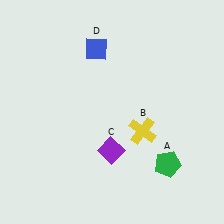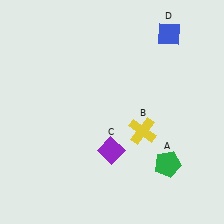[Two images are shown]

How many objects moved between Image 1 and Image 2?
1 object moved between the two images.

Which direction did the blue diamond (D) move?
The blue diamond (D) moved right.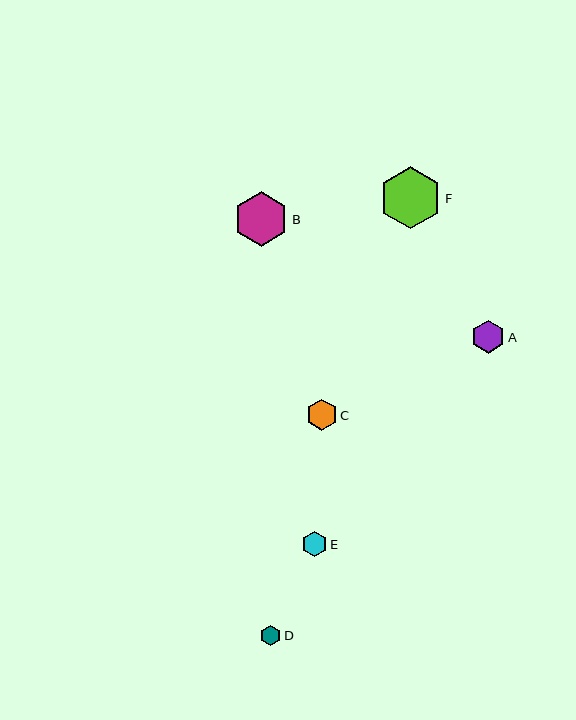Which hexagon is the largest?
Hexagon F is the largest with a size of approximately 62 pixels.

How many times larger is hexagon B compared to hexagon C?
Hexagon B is approximately 1.7 times the size of hexagon C.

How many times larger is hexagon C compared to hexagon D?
Hexagon C is approximately 1.5 times the size of hexagon D.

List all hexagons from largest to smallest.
From largest to smallest: F, B, A, C, E, D.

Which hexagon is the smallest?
Hexagon D is the smallest with a size of approximately 21 pixels.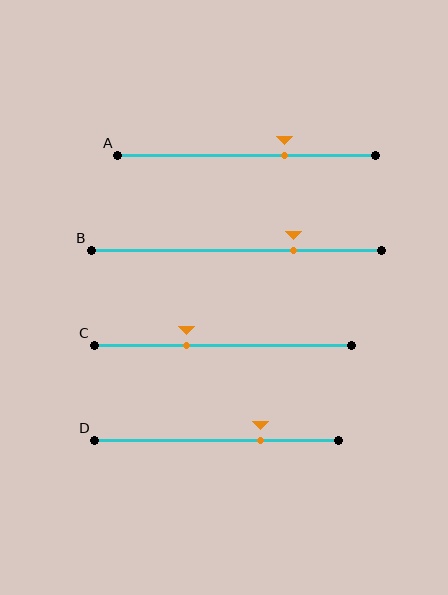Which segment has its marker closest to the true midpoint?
Segment C has its marker closest to the true midpoint.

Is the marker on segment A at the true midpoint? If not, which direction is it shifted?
No, the marker on segment A is shifted to the right by about 15% of the segment length.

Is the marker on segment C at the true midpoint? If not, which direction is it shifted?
No, the marker on segment C is shifted to the left by about 14% of the segment length.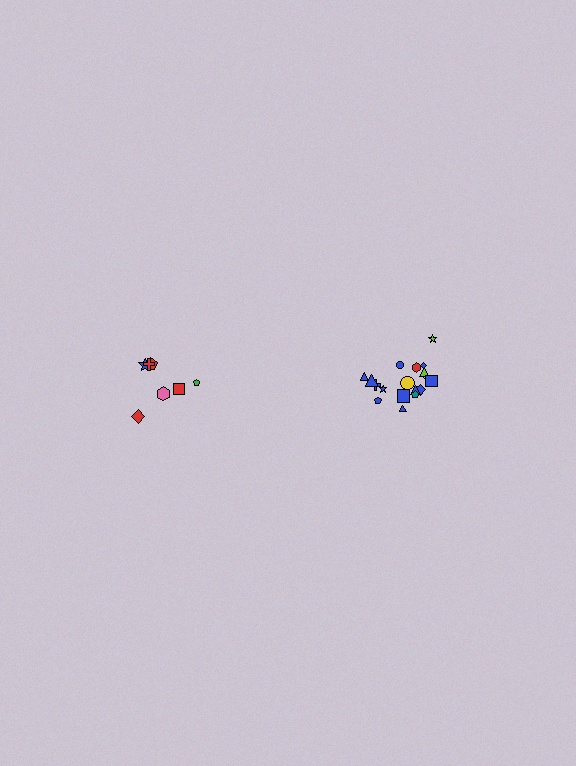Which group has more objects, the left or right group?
The right group.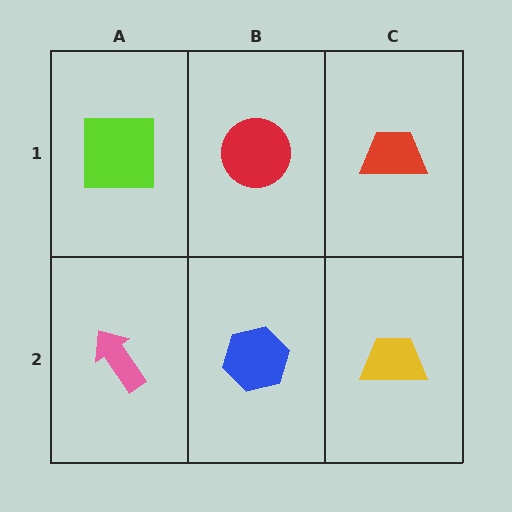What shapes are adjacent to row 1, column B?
A blue hexagon (row 2, column B), a lime square (row 1, column A), a red trapezoid (row 1, column C).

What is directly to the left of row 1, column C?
A red circle.